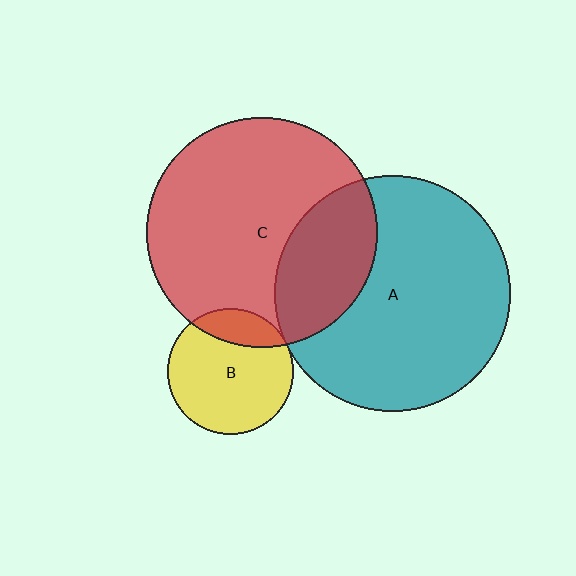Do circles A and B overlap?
Yes.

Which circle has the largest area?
Circle A (teal).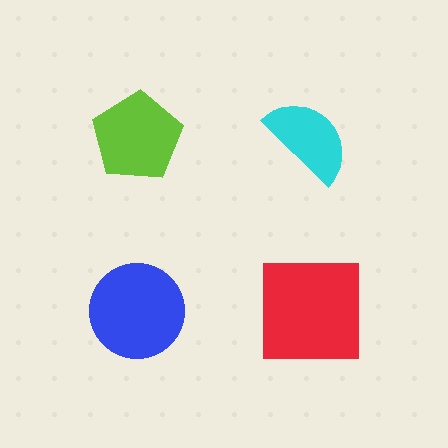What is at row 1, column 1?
A lime pentagon.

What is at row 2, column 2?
A red square.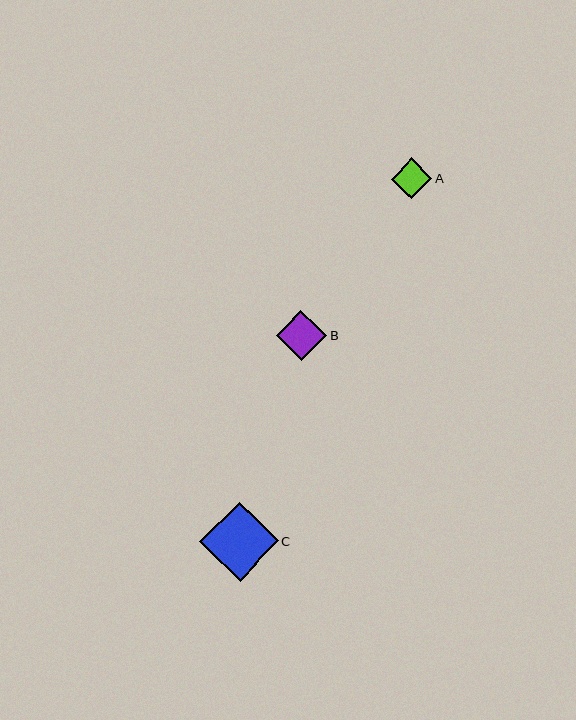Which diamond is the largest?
Diamond C is the largest with a size of approximately 78 pixels.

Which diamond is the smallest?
Diamond A is the smallest with a size of approximately 40 pixels.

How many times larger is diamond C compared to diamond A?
Diamond C is approximately 1.9 times the size of diamond A.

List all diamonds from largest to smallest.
From largest to smallest: C, B, A.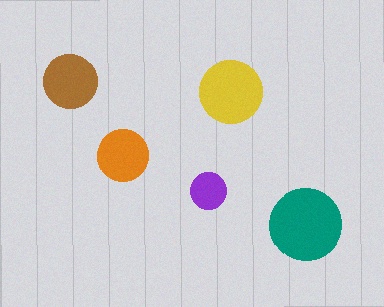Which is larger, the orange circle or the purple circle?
The orange one.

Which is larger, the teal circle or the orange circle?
The teal one.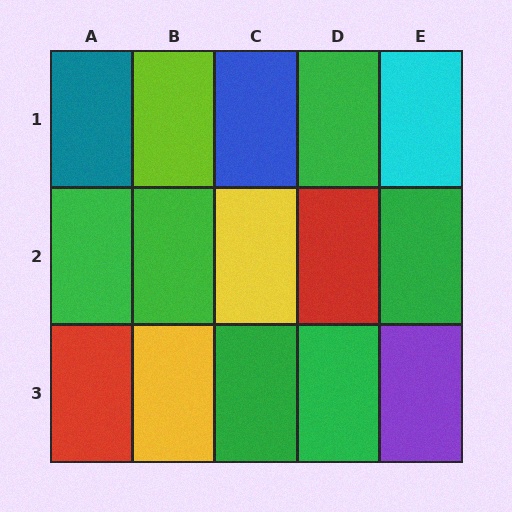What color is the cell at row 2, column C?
Yellow.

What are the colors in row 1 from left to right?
Teal, lime, blue, green, cyan.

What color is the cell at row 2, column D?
Red.